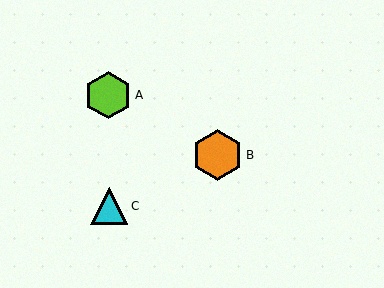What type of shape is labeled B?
Shape B is an orange hexagon.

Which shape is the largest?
The orange hexagon (labeled B) is the largest.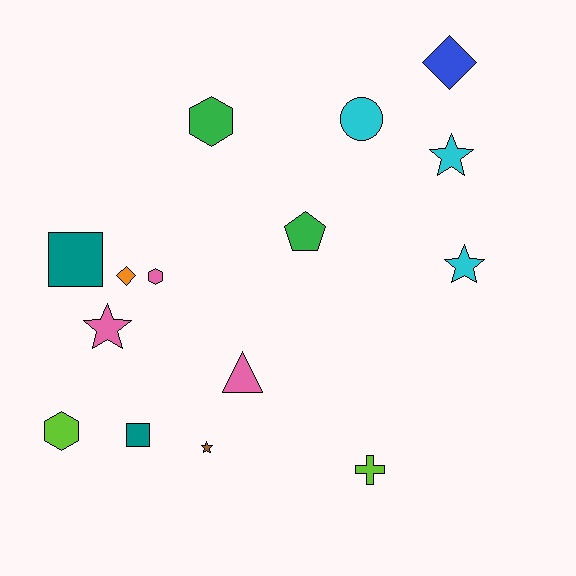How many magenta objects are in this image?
There are no magenta objects.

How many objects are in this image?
There are 15 objects.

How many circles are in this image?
There is 1 circle.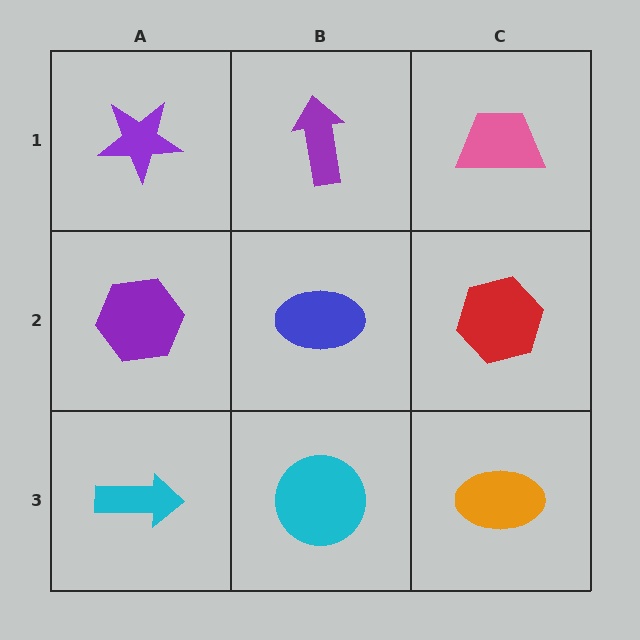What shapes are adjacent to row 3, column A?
A purple hexagon (row 2, column A), a cyan circle (row 3, column B).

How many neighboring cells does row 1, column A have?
2.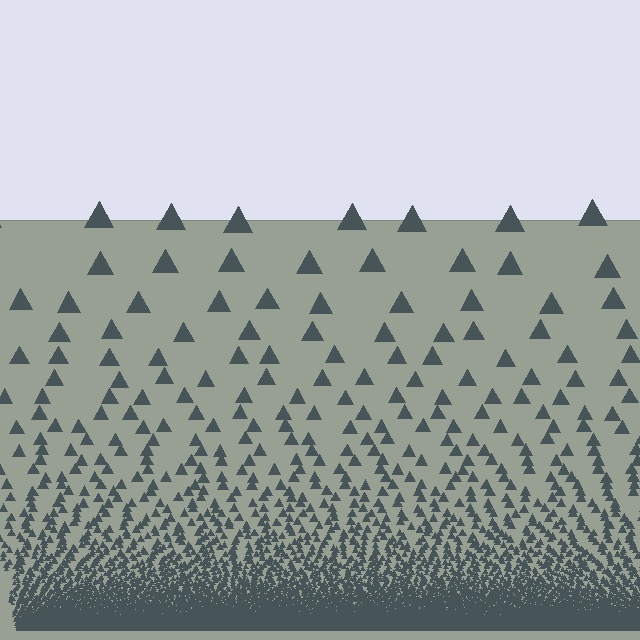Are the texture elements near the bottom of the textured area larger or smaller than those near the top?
Smaller. The gradient is inverted — elements near the bottom are smaller and denser.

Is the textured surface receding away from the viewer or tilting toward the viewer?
The surface appears to tilt toward the viewer. Texture elements get larger and sparser toward the top.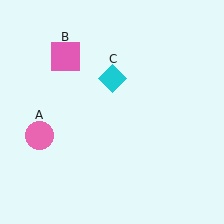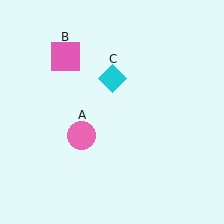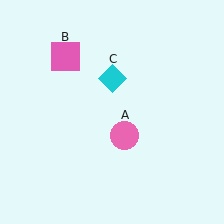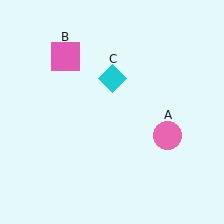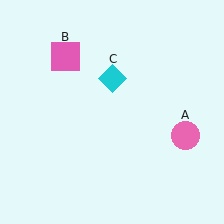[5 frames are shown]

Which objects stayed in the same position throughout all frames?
Pink square (object B) and cyan diamond (object C) remained stationary.